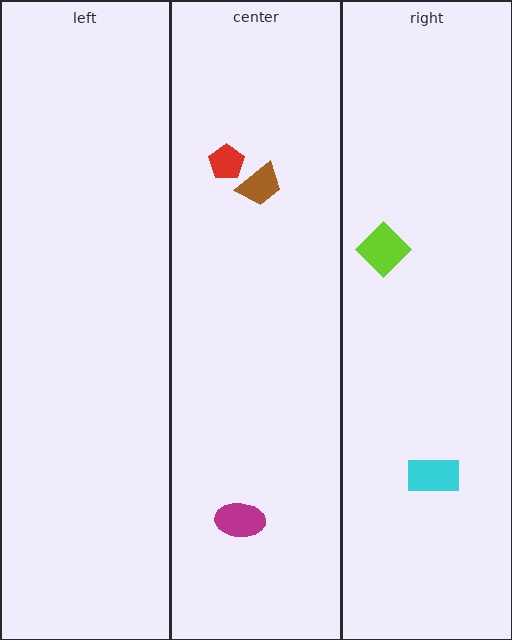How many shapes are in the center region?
3.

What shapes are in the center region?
The red pentagon, the brown trapezoid, the magenta ellipse.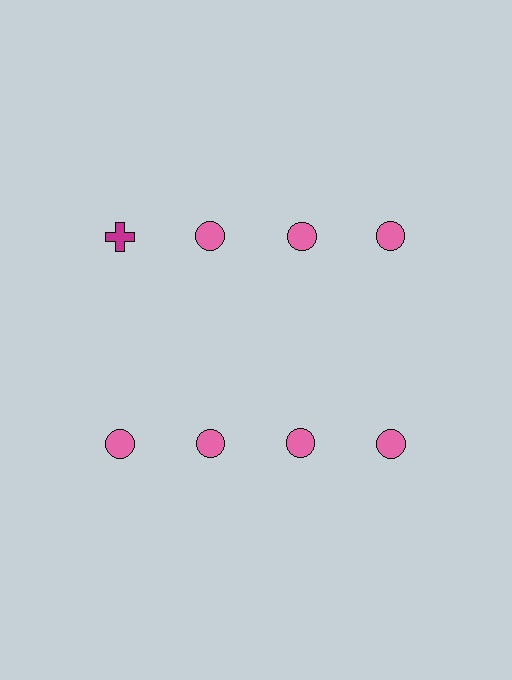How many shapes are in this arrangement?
There are 8 shapes arranged in a grid pattern.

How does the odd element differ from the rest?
It differs in both color (magenta instead of pink) and shape (cross instead of circle).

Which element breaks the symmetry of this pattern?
The magenta cross in the top row, leftmost column breaks the symmetry. All other shapes are pink circles.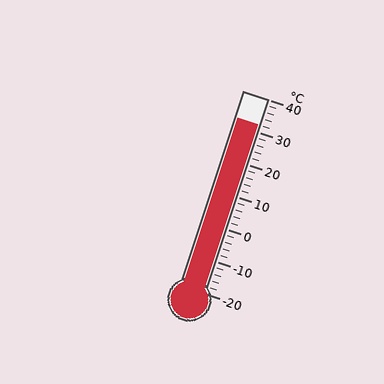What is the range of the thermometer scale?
The thermometer scale ranges from -20°C to 40°C.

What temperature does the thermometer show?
The thermometer shows approximately 32°C.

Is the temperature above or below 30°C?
The temperature is above 30°C.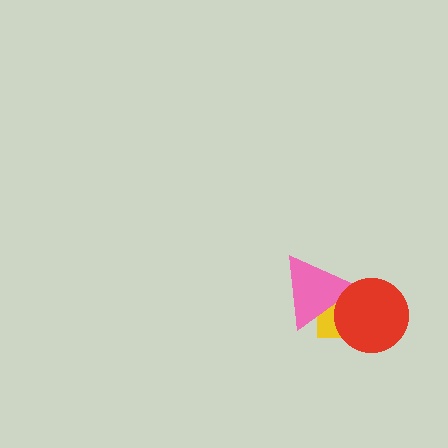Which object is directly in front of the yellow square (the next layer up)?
The pink triangle is directly in front of the yellow square.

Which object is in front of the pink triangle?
The red circle is in front of the pink triangle.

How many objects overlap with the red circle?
2 objects overlap with the red circle.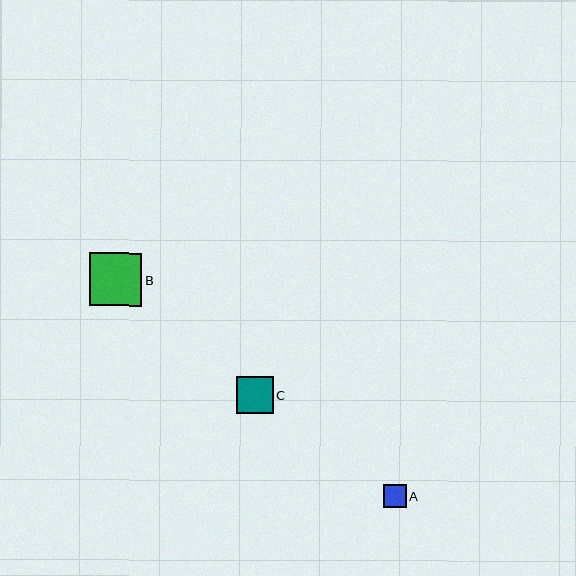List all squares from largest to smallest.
From largest to smallest: B, C, A.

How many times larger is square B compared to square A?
Square B is approximately 2.3 times the size of square A.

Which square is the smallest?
Square A is the smallest with a size of approximately 23 pixels.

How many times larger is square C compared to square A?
Square C is approximately 1.6 times the size of square A.